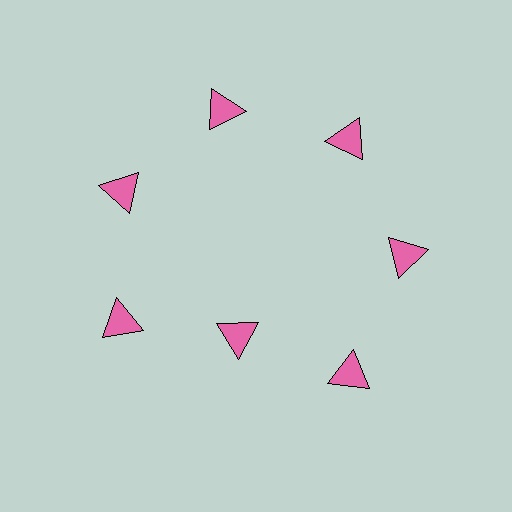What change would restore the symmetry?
The symmetry would be restored by moving it outward, back onto the ring so that all 7 triangles sit at equal angles and equal distance from the center.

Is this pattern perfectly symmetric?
No. The 7 pink triangles are arranged in a ring, but one element near the 6 o'clock position is pulled inward toward the center, breaking the 7-fold rotational symmetry.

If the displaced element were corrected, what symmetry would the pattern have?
It would have 7-fold rotational symmetry — the pattern would map onto itself every 51 degrees.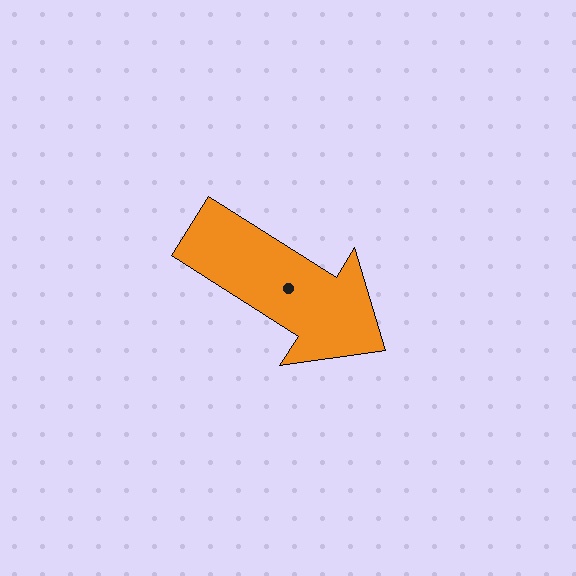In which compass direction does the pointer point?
Southeast.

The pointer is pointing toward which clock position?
Roughly 4 o'clock.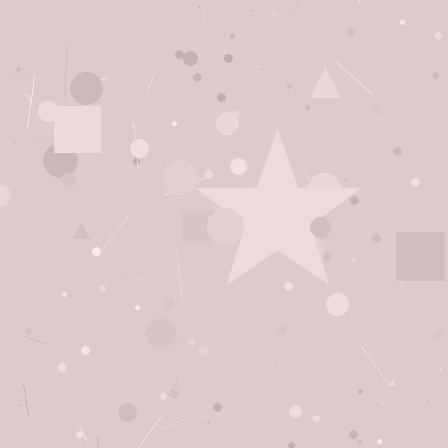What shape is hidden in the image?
A star is hidden in the image.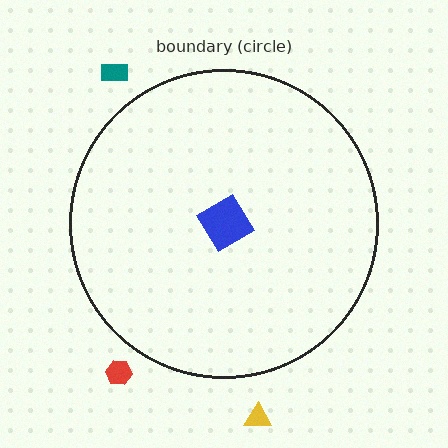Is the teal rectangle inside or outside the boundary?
Outside.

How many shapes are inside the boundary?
1 inside, 3 outside.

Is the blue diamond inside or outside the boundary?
Inside.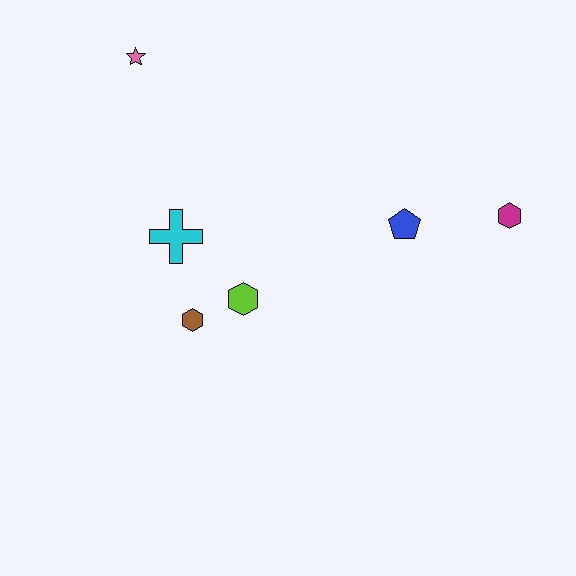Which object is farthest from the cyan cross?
The magenta hexagon is farthest from the cyan cross.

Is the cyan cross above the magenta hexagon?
No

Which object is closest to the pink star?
The cyan cross is closest to the pink star.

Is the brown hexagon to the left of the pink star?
No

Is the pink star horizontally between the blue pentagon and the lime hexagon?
No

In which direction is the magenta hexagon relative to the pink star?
The magenta hexagon is to the right of the pink star.